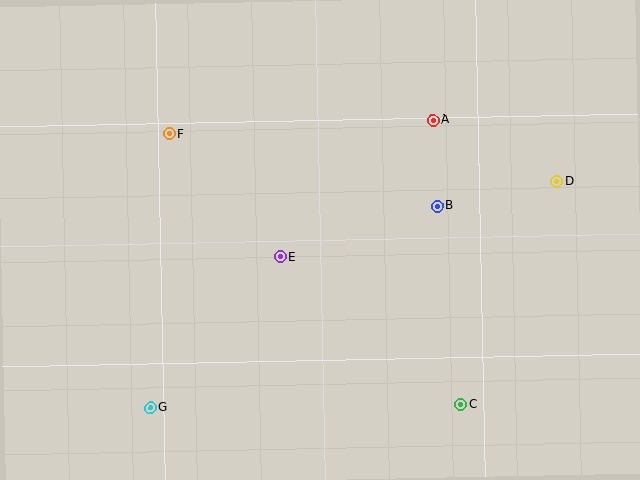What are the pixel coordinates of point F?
Point F is at (169, 134).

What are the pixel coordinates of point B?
Point B is at (438, 206).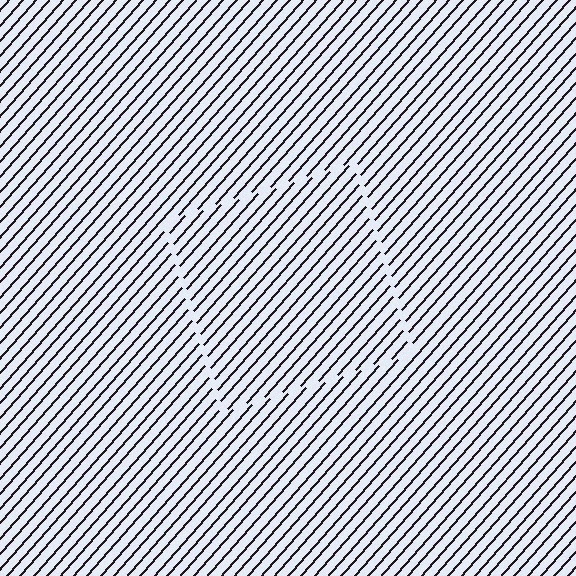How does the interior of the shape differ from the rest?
The interior of the shape contains the same grating, shifted by half a period — the contour is defined by the phase discontinuity where line-ends from the inner and outer gratings abut.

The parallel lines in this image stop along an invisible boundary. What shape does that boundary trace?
An illusory square. The interior of the shape contains the same grating, shifted by half a period — the contour is defined by the phase discontinuity where line-ends from the inner and outer gratings abut.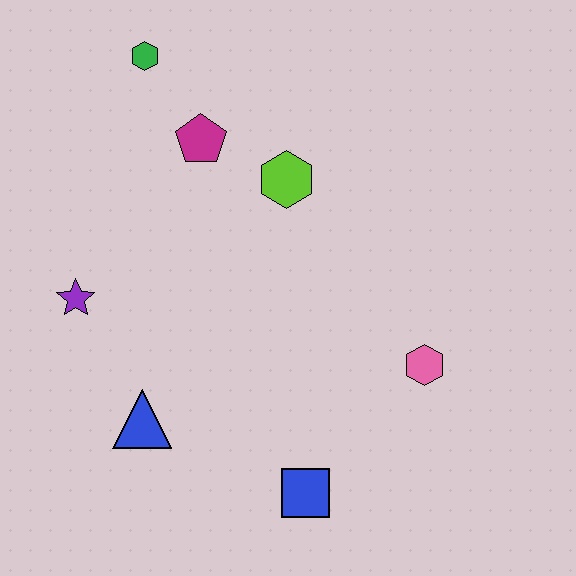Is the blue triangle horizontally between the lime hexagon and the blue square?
No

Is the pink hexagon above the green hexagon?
No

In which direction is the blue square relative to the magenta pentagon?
The blue square is below the magenta pentagon.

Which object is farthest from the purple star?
The pink hexagon is farthest from the purple star.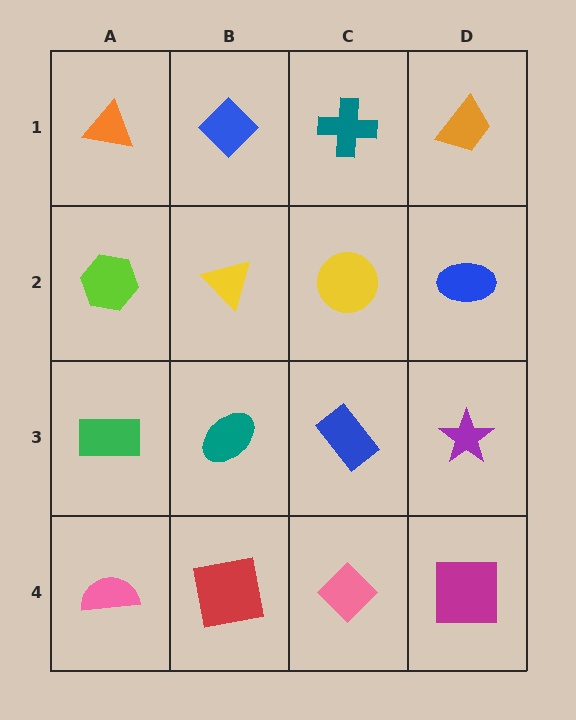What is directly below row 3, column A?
A pink semicircle.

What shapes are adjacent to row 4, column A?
A green rectangle (row 3, column A), a red square (row 4, column B).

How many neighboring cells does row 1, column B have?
3.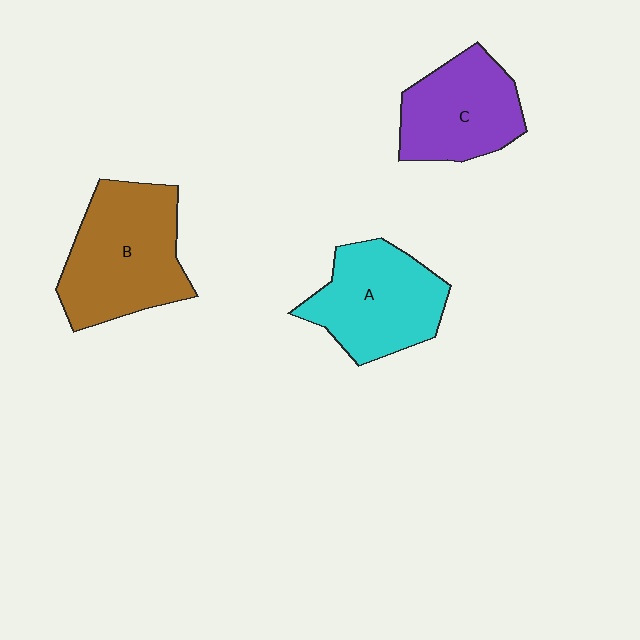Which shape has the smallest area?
Shape C (purple).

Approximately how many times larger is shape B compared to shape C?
Approximately 1.3 times.